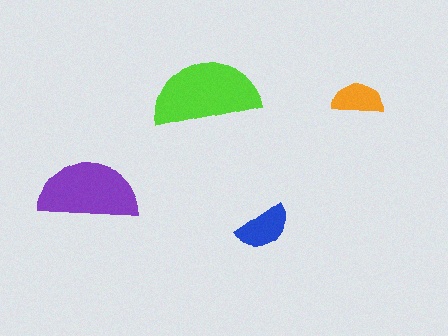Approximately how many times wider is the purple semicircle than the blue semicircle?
About 2 times wider.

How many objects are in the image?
There are 4 objects in the image.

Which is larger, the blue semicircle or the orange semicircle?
The blue one.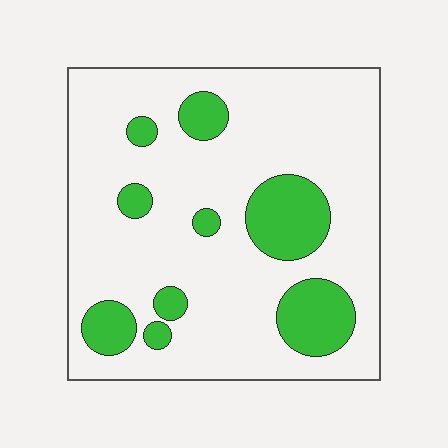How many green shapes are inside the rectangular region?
9.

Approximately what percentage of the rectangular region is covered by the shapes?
Approximately 20%.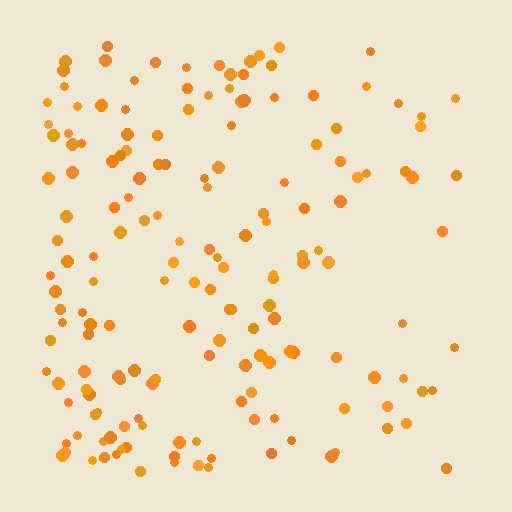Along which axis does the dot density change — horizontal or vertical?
Horizontal.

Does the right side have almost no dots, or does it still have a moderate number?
Still a moderate number, just noticeably fewer than the left.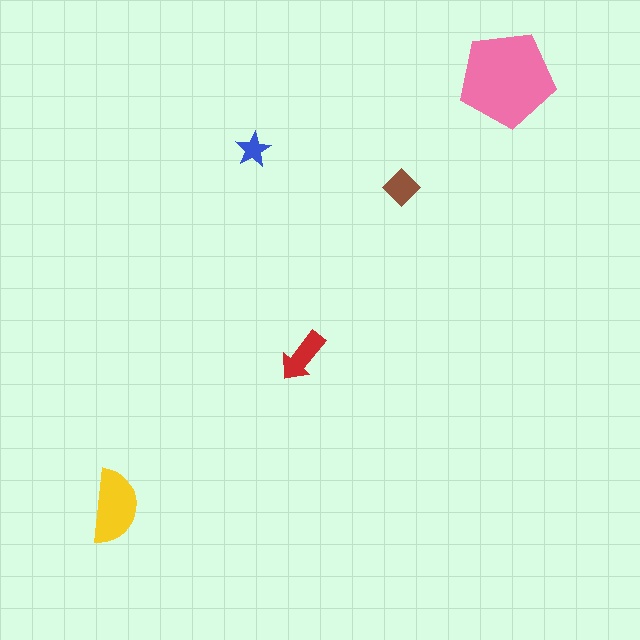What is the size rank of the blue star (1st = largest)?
5th.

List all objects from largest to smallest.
The pink pentagon, the yellow semicircle, the red arrow, the brown diamond, the blue star.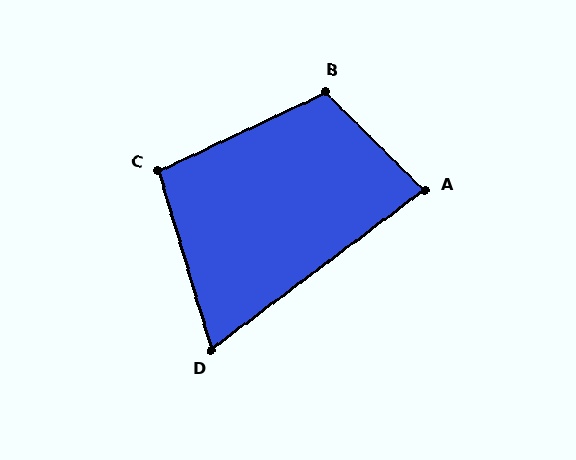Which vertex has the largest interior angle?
B, at approximately 110 degrees.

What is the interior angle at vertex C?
Approximately 99 degrees (obtuse).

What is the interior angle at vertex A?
Approximately 81 degrees (acute).